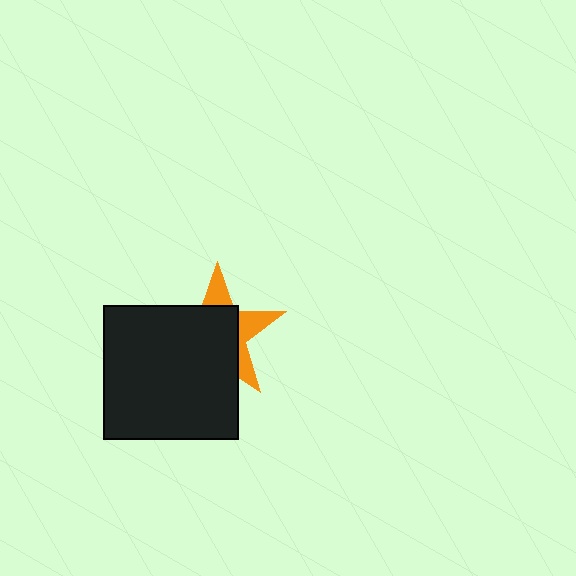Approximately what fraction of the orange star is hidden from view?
Roughly 67% of the orange star is hidden behind the black square.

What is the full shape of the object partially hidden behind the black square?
The partially hidden object is an orange star.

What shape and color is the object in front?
The object in front is a black square.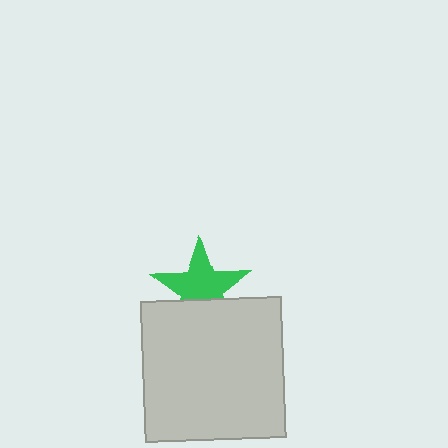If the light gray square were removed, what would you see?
You would see the complete green star.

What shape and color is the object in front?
The object in front is a light gray square.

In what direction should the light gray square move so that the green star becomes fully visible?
The light gray square should move down. That is the shortest direction to clear the overlap and leave the green star fully visible.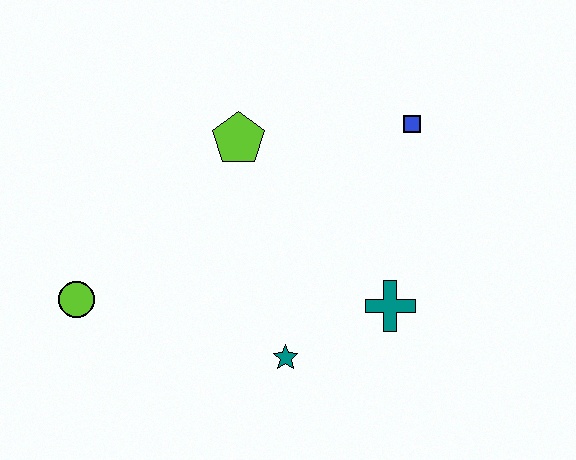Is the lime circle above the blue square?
No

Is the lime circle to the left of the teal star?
Yes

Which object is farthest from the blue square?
The lime circle is farthest from the blue square.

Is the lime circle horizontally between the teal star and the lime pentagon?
No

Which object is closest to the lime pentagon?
The blue square is closest to the lime pentagon.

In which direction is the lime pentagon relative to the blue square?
The lime pentagon is to the left of the blue square.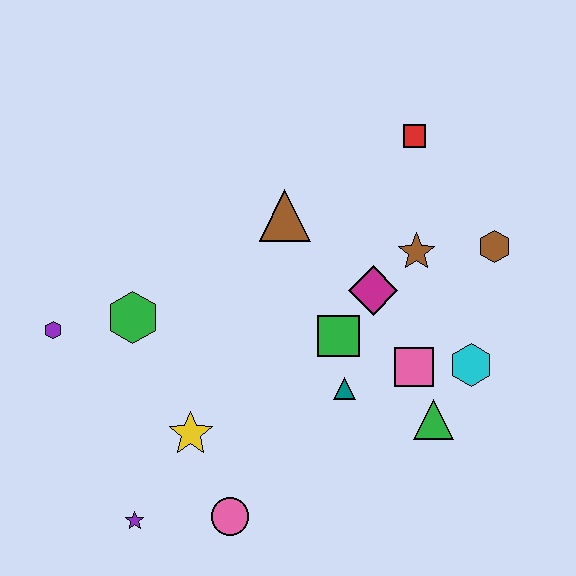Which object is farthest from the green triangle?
The purple hexagon is farthest from the green triangle.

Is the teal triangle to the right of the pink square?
No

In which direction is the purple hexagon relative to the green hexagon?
The purple hexagon is to the left of the green hexagon.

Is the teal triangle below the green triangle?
No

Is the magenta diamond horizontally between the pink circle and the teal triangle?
No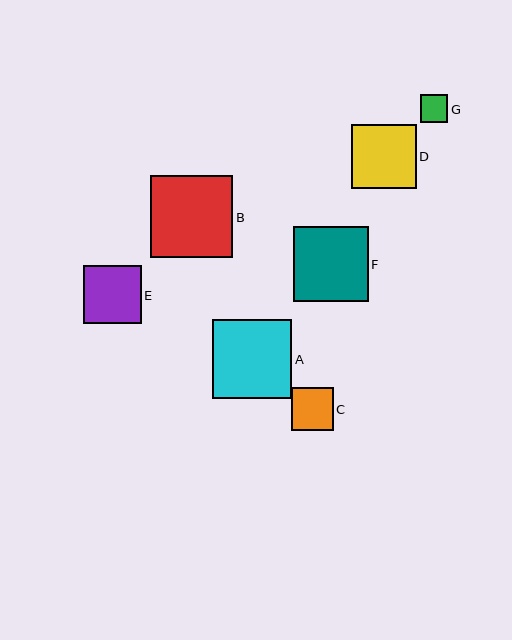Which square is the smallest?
Square G is the smallest with a size of approximately 27 pixels.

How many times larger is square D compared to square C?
Square D is approximately 1.5 times the size of square C.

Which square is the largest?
Square B is the largest with a size of approximately 82 pixels.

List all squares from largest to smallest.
From largest to smallest: B, A, F, D, E, C, G.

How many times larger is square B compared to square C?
Square B is approximately 1.9 times the size of square C.